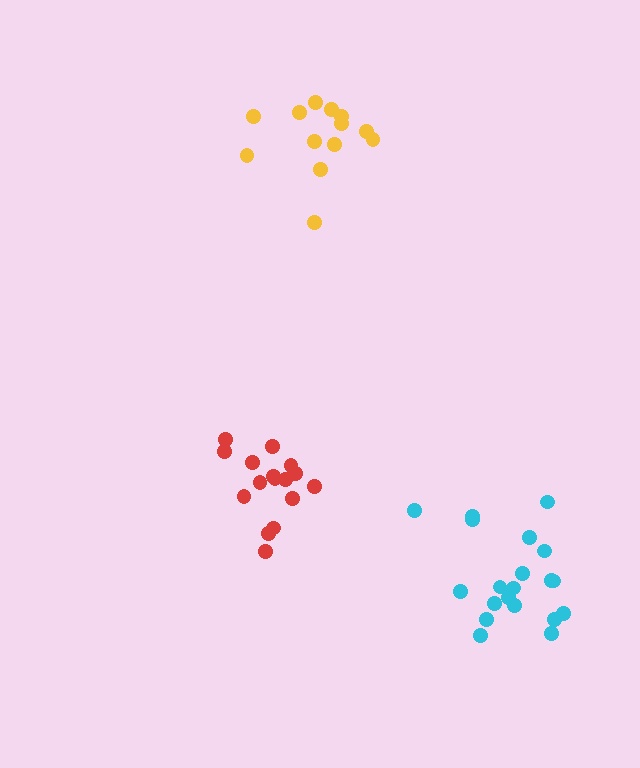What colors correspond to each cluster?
The clusters are colored: yellow, red, cyan.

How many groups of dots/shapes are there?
There are 3 groups.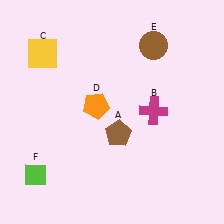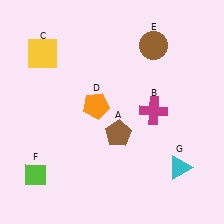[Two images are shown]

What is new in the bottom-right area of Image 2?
A cyan triangle (G) was added in the bottom-right area of Image 2.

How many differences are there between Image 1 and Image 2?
There is 1 difference between the two images.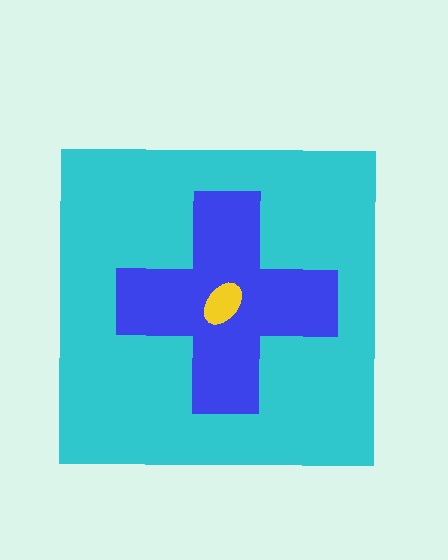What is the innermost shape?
The yellow ellipse.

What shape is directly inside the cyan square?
The blue cross.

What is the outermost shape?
The cyan square.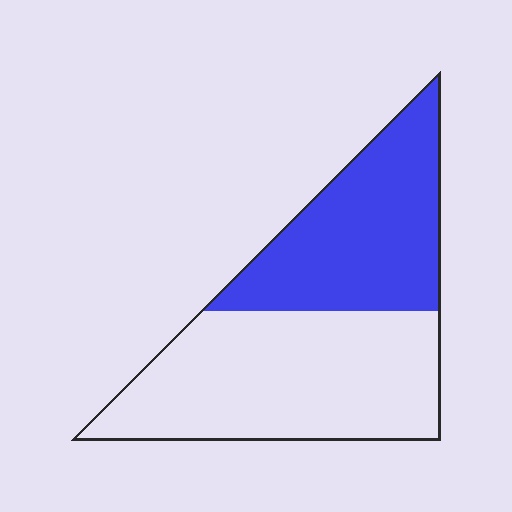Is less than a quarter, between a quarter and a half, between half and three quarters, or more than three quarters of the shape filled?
Between a quarter and a half.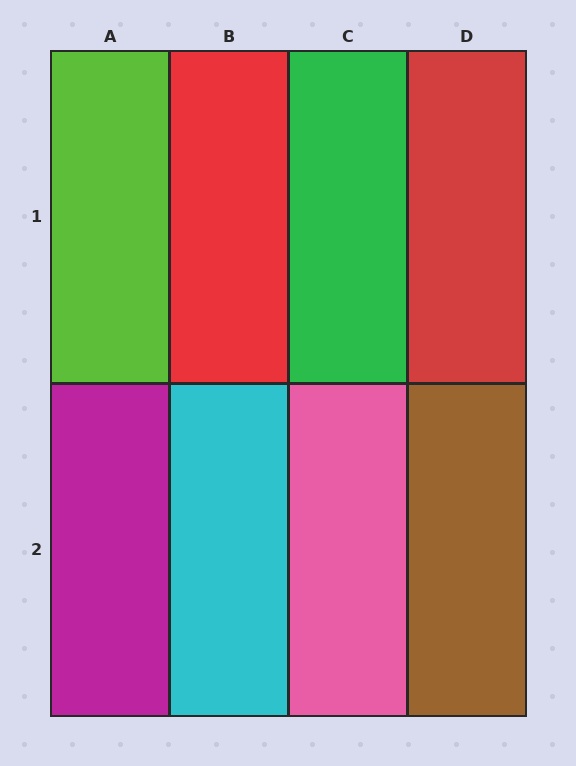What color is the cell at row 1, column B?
Red.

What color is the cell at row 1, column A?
Lime.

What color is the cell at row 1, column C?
Green.